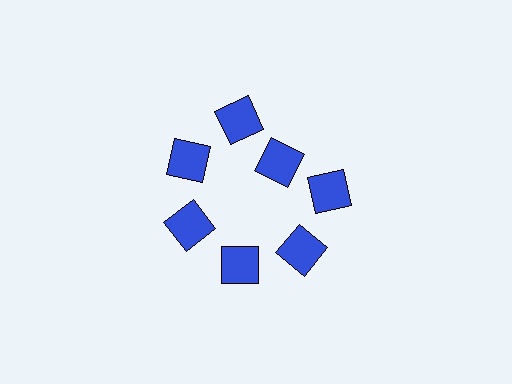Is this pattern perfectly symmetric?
No. The 7 blue squares are arranged in a ring, but one element near the 1 o'clock position is pulled inward toward the center, breaking the 7-fold rotational symmetry.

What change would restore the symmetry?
The symmetry would be restored by moving it outward, back onto the ring so that all 7 squares sit at equal angles and equal distance from the center.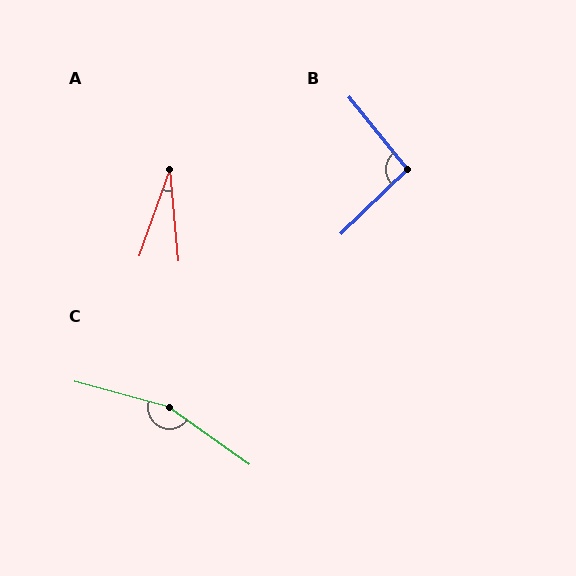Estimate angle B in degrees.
Approximately 95 degrees.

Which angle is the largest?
C, at approximately 159 degrees.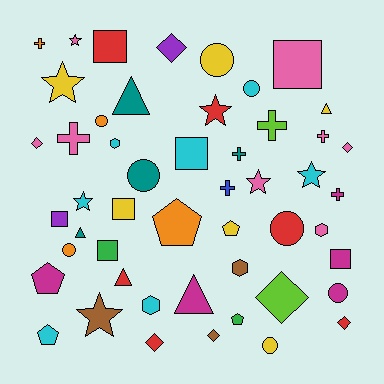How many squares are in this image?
There are 7 squares.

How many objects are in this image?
There are 50 objects.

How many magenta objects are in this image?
There are 5 magenta objects.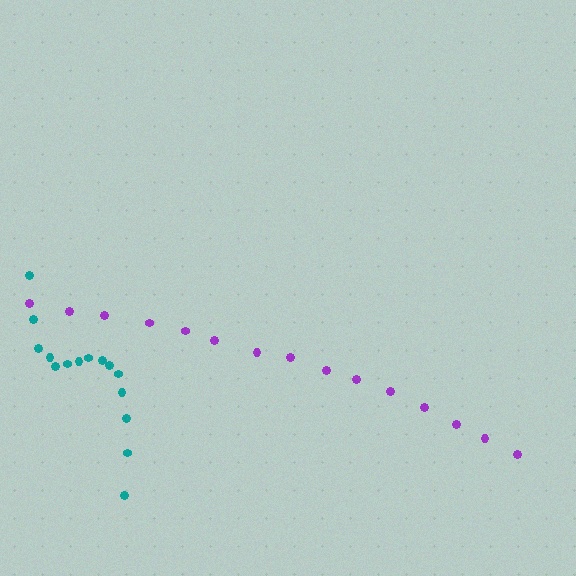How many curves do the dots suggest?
There are 2 distinct paths.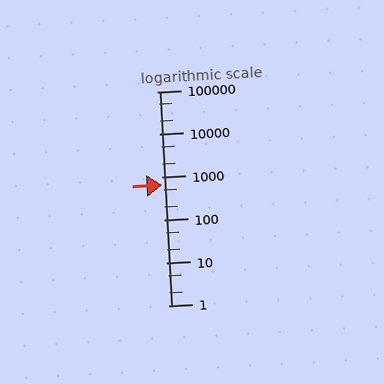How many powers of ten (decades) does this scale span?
The scale spans 5 decades, from 1 to 100000.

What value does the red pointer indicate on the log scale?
The pointer indicates approximately 670.